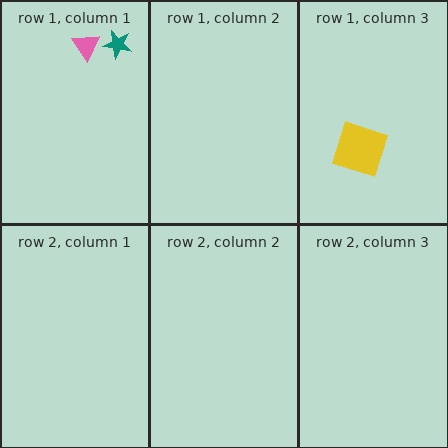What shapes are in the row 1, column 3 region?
The yellow square.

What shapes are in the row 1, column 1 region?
The pink triangle, the teal star.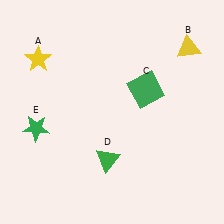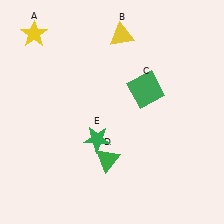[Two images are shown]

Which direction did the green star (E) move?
The green star (E) moved right.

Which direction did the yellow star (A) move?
The yellow star (A) moved up.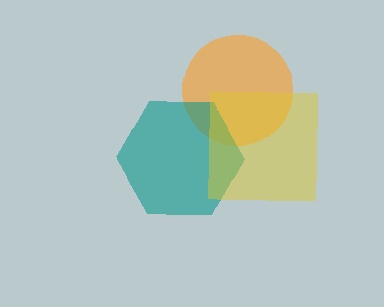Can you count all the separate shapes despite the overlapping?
Yes, there are 3 separate shapes.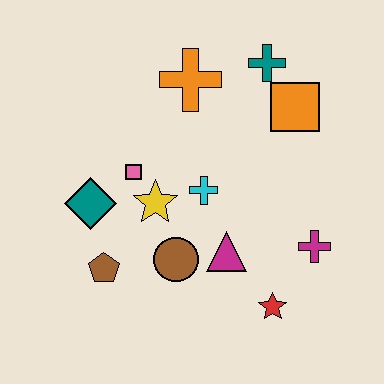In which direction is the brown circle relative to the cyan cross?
The brown circle is below the cyan cross.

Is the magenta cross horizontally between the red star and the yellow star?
No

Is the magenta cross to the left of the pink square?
No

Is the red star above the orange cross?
No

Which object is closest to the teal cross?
The orange square is closest to the teal cross.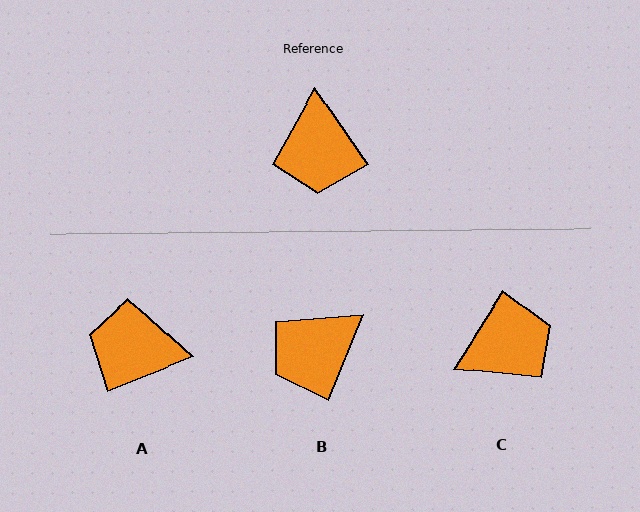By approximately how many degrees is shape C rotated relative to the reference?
Approximately 113 degrees counter-clockwise.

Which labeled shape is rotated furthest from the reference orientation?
C, about 113 degrees away.